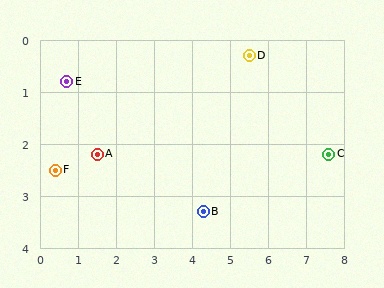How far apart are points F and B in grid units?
Points F and B are about 4.0 grid units apart.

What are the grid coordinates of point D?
Point D is at approximately (5.5, 0.3).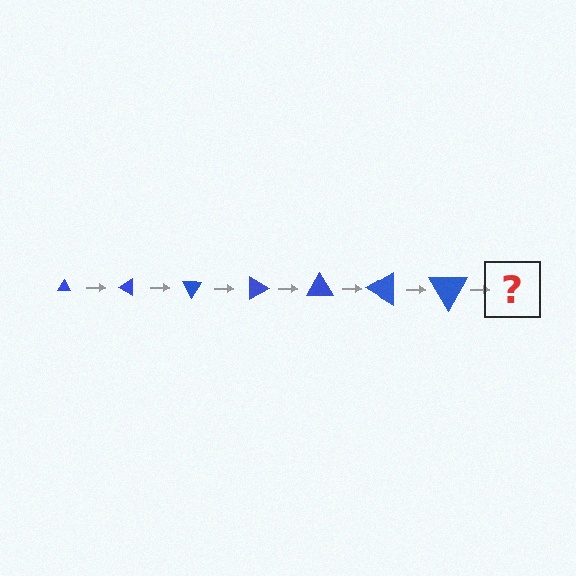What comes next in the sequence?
The next element should be a triangle, larger than the previous one and rotated 210 degrees from the start.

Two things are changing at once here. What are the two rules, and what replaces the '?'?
The two rules are that the triangle grows larger each step and it rotates 30 degrees each step. The '?' should be a triangle, larger than the previous one and rotated 210 degrees from the start.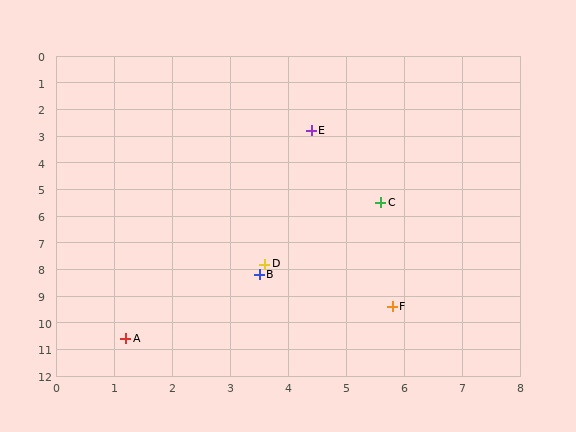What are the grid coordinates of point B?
Point B is at approximately (3.5, 8.2).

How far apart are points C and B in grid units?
Points C and B are about 3.4 grid units apart.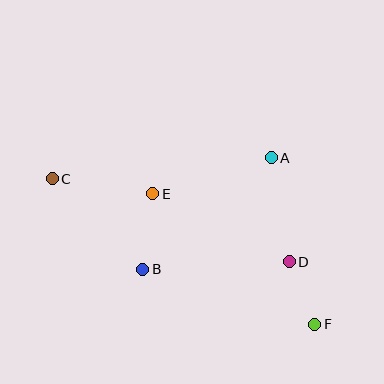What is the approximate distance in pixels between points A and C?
The distance between A and C is approximately 220 pixels.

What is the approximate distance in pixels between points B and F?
The distance between B and F is approximately 181 pixels.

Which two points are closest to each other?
Points D and F are closest to each other.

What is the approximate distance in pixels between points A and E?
The distance between A and E is approximately 124 pixels.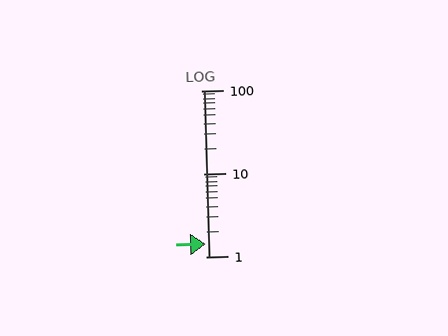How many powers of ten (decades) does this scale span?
The scale spans 2 decades, from 1 to 100.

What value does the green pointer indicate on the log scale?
The pointer indicates approximately 1.4.